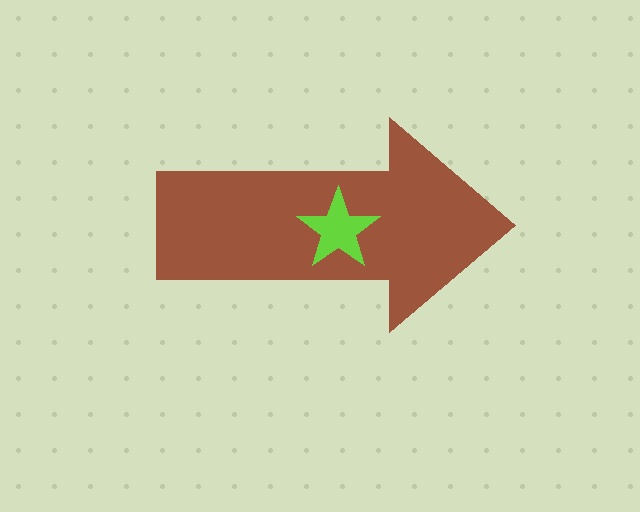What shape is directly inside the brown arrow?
The lime star.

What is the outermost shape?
The brown arrow.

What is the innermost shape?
The lime star.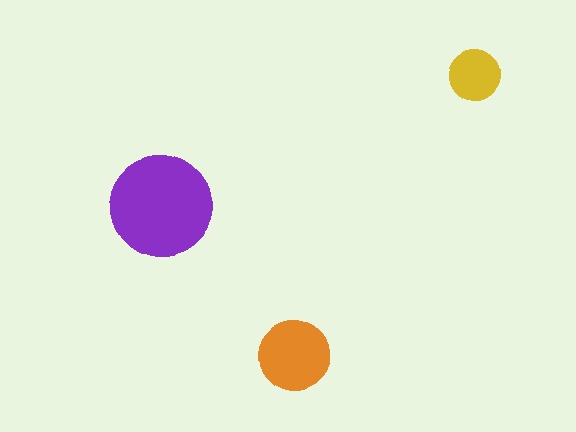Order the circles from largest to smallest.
the purple one, the orange one, the yellow one.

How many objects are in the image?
There are 3 objects in the image.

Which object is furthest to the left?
The purple circle is leftmost.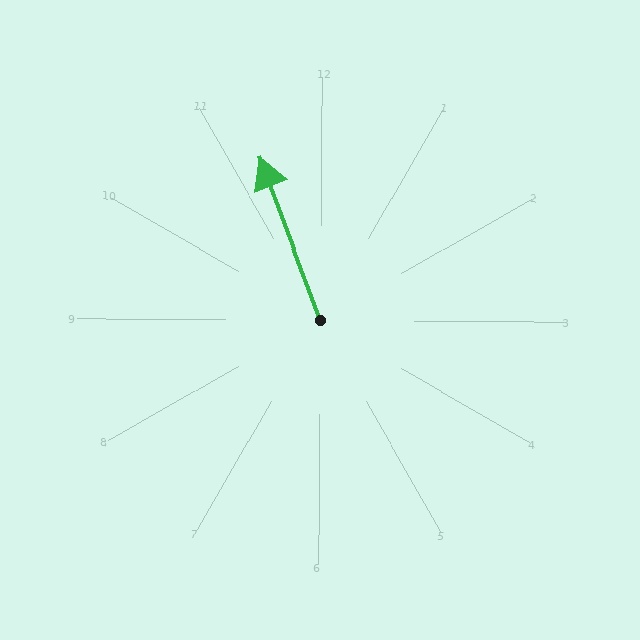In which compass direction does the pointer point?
North.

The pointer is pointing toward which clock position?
Roughly 11 o'clock.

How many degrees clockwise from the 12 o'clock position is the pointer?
Approximately 339 degrees.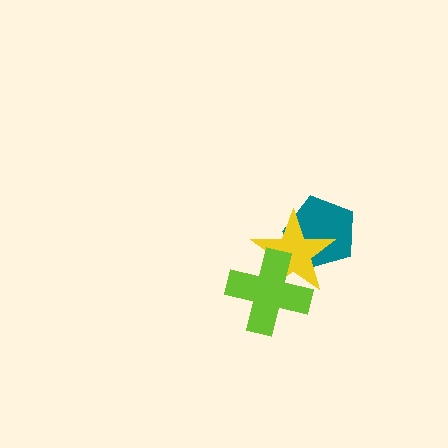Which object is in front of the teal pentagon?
The yellow star is in front of the teal pentagon.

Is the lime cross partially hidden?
No, no other shape covers it.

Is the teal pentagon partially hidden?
Yes, it is partially covered by another shape.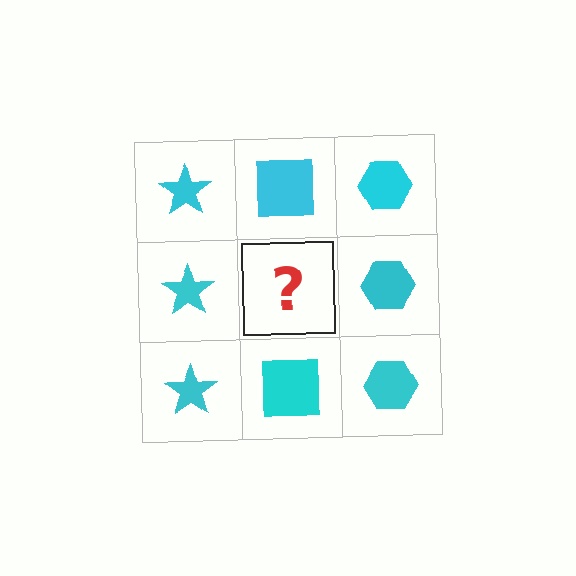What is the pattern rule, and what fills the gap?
The rule is that each column has a consistent shape. The gap should be filled with a cyan square.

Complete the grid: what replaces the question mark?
The question mark should be replaced with a cyan square.